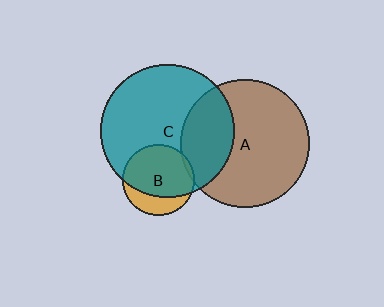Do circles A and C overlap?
Yes.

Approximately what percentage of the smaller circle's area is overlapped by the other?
Approximately 30%.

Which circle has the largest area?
Circle C (teal).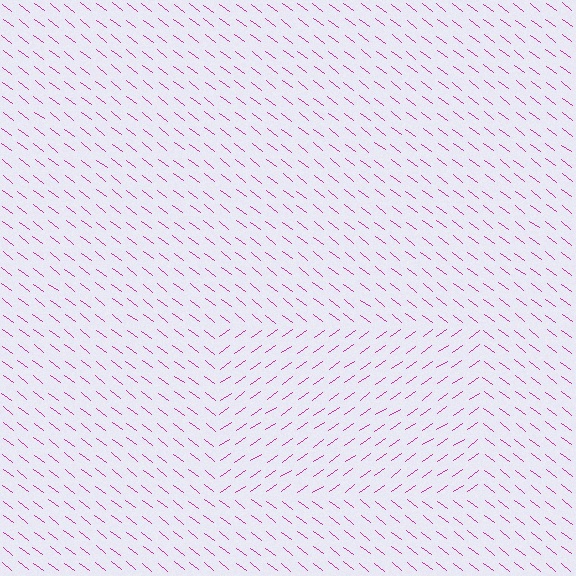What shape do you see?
I see a rectangle.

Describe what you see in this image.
The image is filled with small magenta line segments. A rectangle region in the image has lines oriented differently from the surrounding lines, creating a visible texture boundary.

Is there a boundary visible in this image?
Yes, there is a texture boundary formed by a change in line orientation.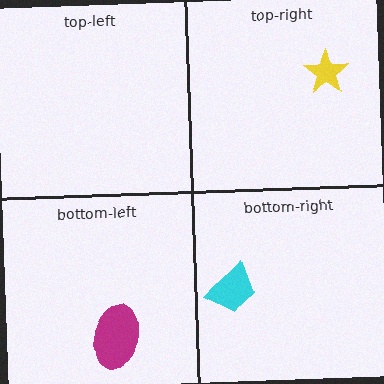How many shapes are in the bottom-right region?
1.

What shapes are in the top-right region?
The yellow star.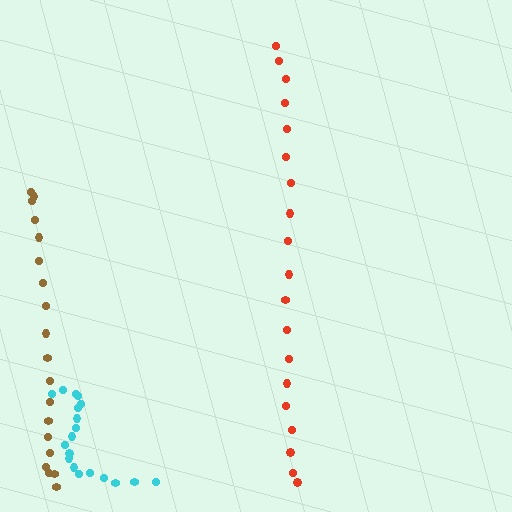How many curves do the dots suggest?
There are 3 distinct paths.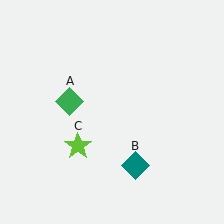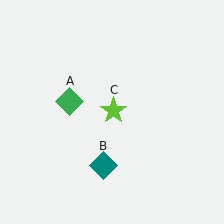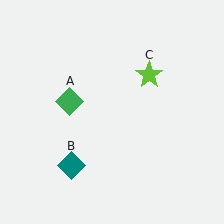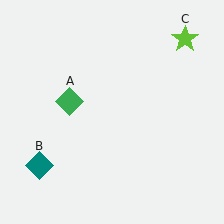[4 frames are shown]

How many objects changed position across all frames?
2 objects changed position: teal diamond (object B), lime star (object C).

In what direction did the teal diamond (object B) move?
The teal diamond (object B) moved left.